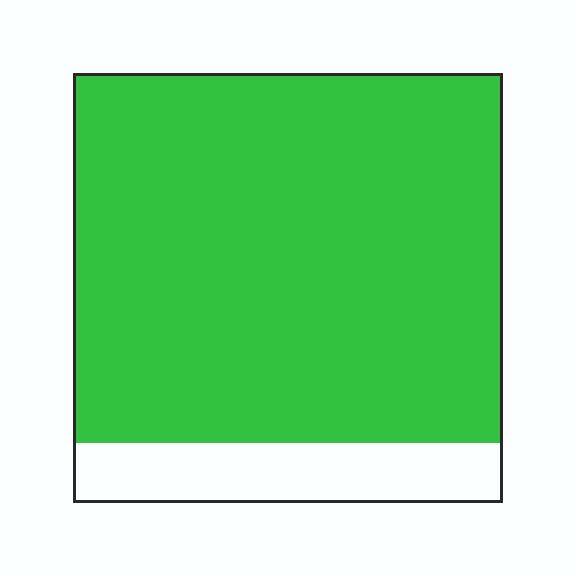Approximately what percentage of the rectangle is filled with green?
Approximately 85%.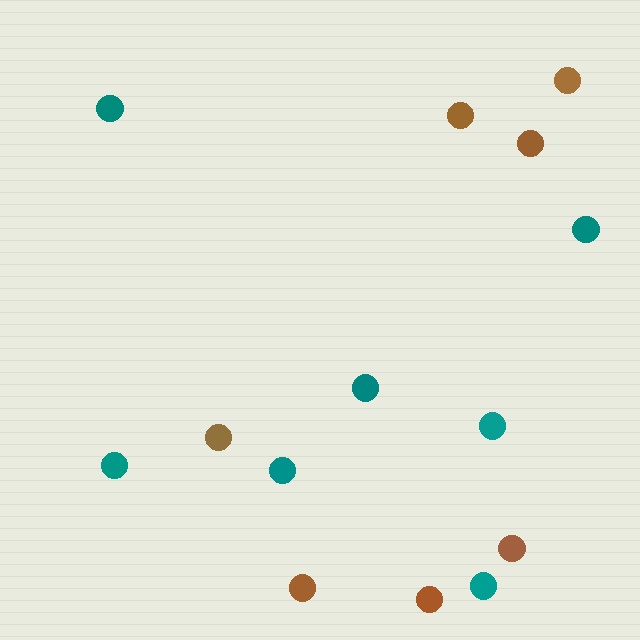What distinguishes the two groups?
There are 2 groups: one group of brown circles (7) and one group of teal circles (7).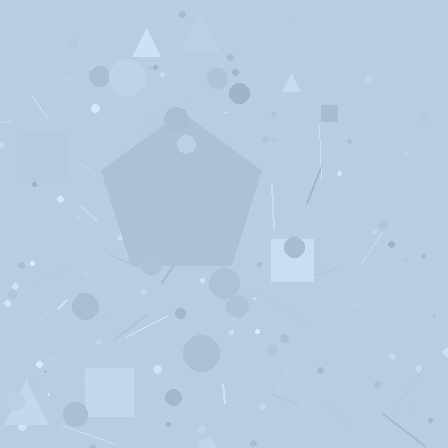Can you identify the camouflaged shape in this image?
The camouflaged shape is a pentagon.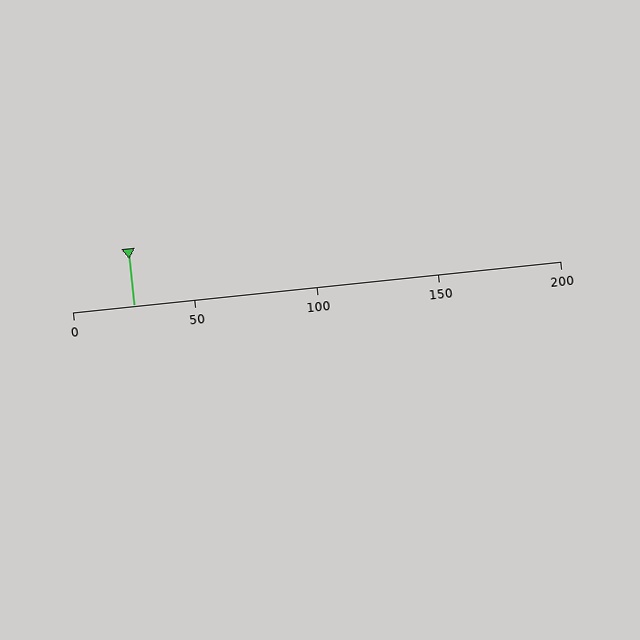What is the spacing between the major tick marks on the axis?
The major ticks are spaced 50 apart.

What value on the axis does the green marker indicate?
The marker indicates approximately 25.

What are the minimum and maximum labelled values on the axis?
The axis runs from 0 to 200.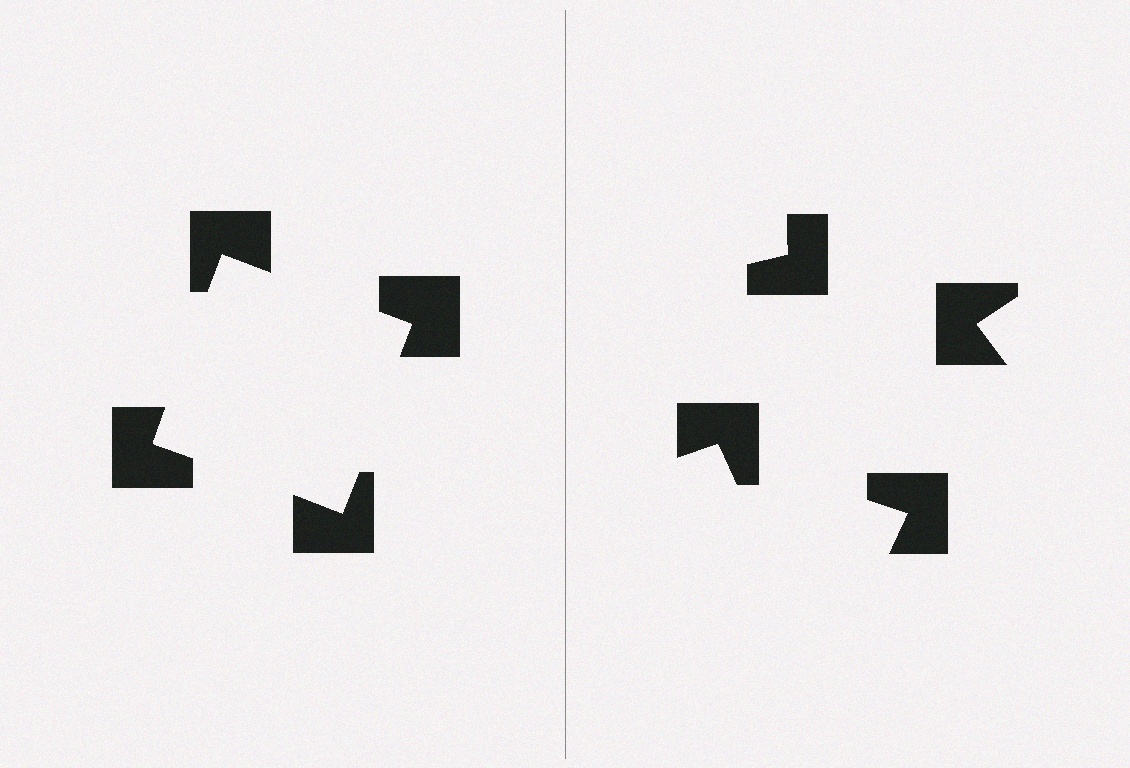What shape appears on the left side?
An illusory square.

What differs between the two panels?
The notched squares are positioned identically on both sides; only the wedge orientations differ. On the left they align to a square; on the right they are misaligned.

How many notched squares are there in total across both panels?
8 — 4 on each side.